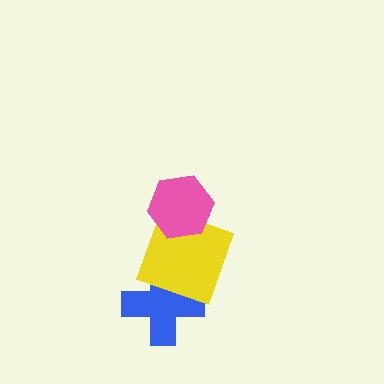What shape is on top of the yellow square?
The pink hexagon is on top of the yellow square.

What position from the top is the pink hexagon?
The pink hexagon is 1st from the top.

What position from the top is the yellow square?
The yellow square is 2nd from the top.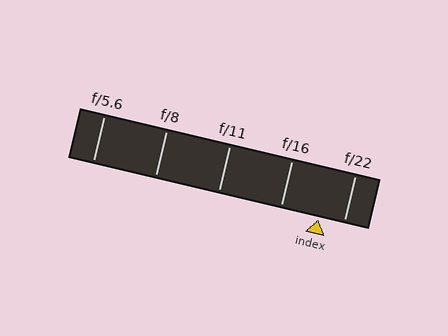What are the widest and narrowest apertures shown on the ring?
The widest aperture shown is f/5.6 and the narrowest is f/22.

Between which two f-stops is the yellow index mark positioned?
The index mark is between f/16 and f/22.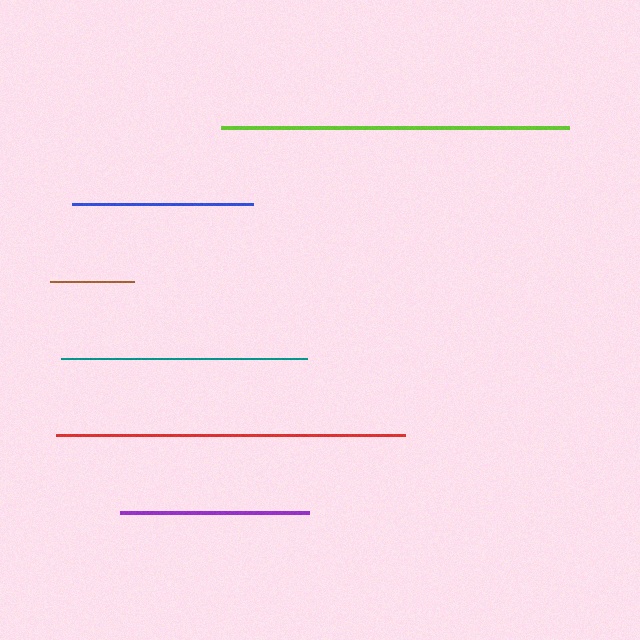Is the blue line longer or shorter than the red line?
The red line is longer than the blue line.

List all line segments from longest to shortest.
From longest to shortest: red, lime, teal, purple, blue, brown.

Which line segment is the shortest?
The brown line is the shortest at approximately 84 pixels.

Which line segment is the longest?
The red line is the longest at approximately 349 pixels.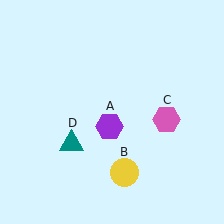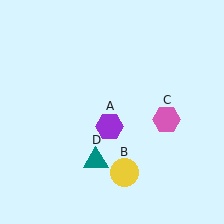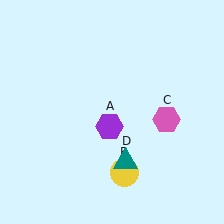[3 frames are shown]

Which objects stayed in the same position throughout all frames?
Purple hexagon (object A) and yellow circle (object B) and pink hexagon (object C) remained stationary.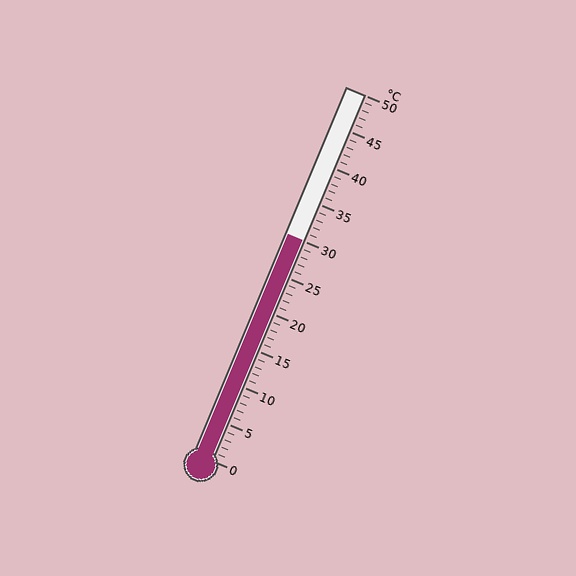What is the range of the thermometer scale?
The thermometer scale ranges from 0°C to 50°C.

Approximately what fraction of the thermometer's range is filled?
The thermometer is filled to approximately 60% of its range.